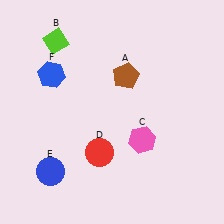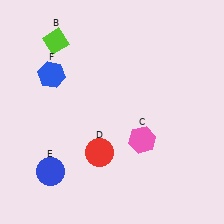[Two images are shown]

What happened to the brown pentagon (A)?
The brown pentagon (A) was removed in Image 2. It was in the top-right area of Image 1.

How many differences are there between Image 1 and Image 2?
There is 1 difference between the two images.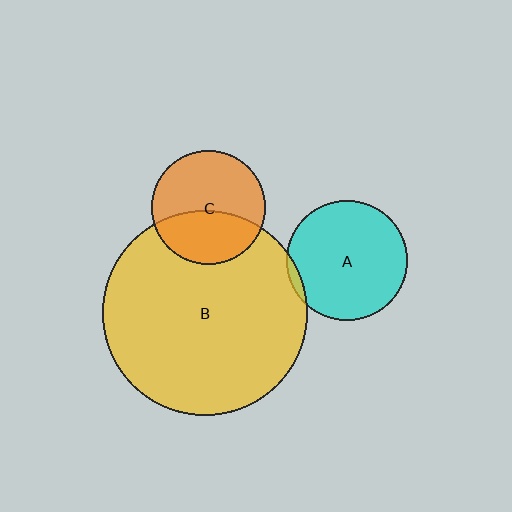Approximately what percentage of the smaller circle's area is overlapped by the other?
Approximately 40%.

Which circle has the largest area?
Circle B (yellow).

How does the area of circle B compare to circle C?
Approximately 3.2 times.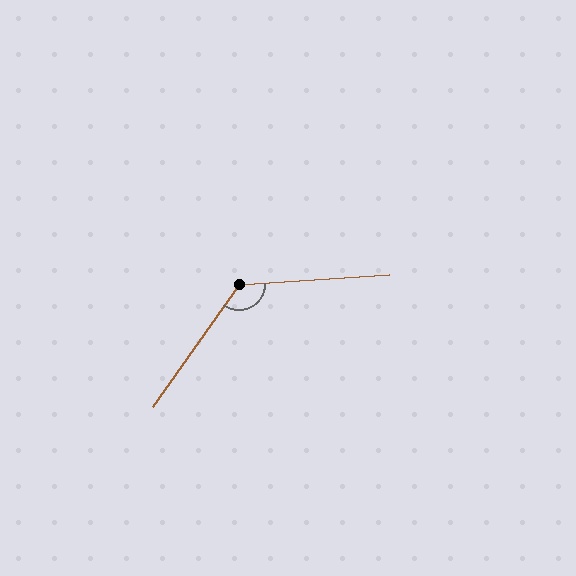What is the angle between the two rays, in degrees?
Approximately 129 degrees.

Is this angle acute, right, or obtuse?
It is obtuse.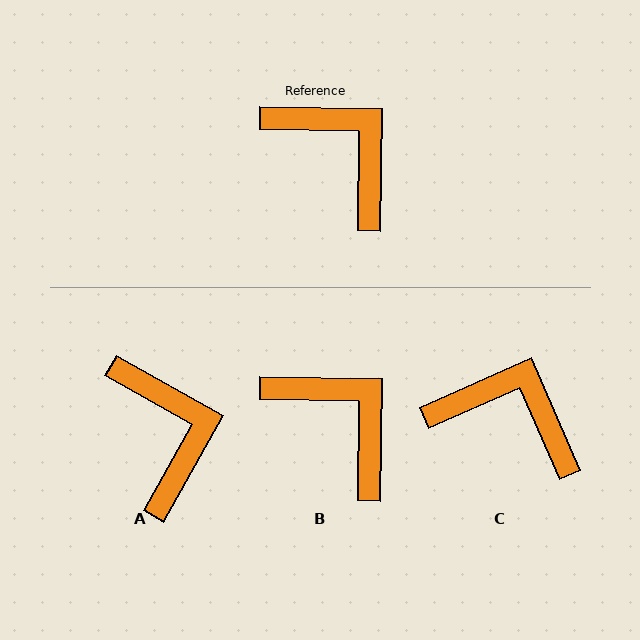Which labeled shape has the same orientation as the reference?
B.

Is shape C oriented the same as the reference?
No, it is off by about 24 degrees.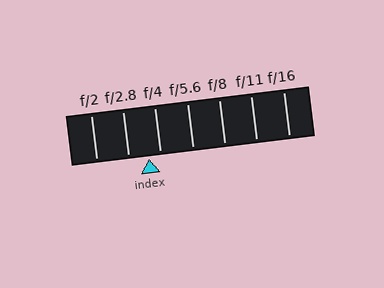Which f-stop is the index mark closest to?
The index mark is closest to f/4.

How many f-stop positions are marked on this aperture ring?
There are 7 f-stop positions marked.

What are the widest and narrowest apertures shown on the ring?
The widest aperture shown is f/2 and the narrowest is f/16.